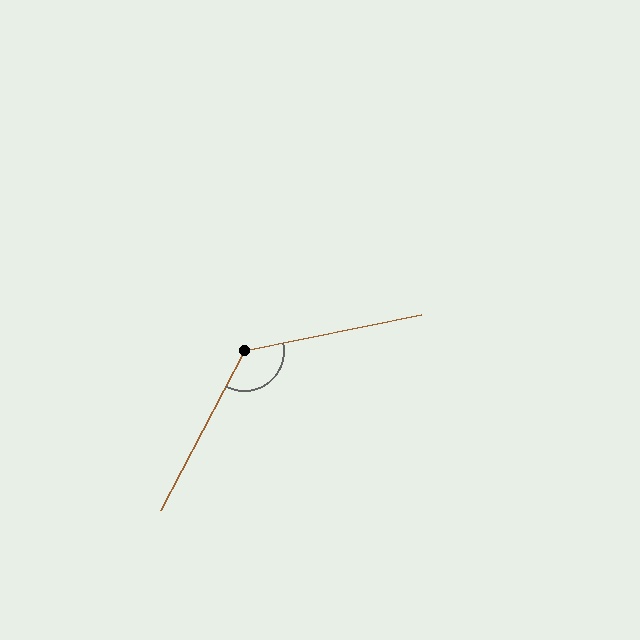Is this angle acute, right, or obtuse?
It is obtuse.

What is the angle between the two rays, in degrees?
Approximately 129 degrees.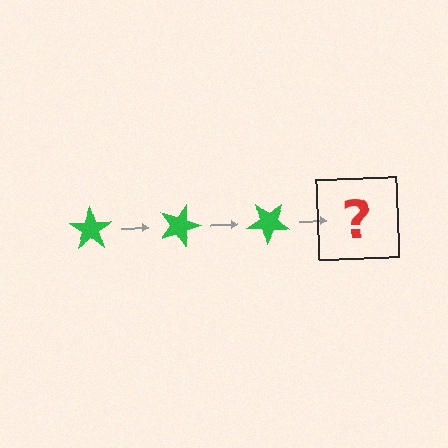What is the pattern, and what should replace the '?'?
The pattern is that the star rotates 20 degrees each step. The '?' should be a green star rotated 60 degrees.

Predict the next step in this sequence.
The next step is a green star rotated 60 degrees.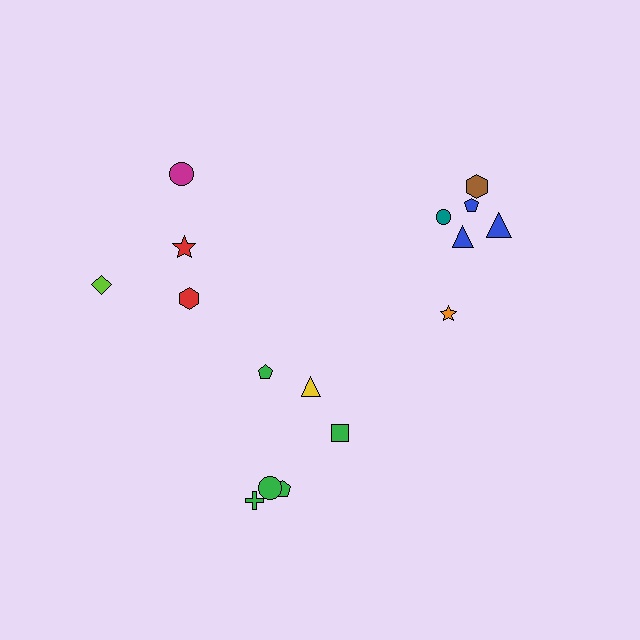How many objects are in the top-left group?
There are 4 objects.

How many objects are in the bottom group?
There are 6 objects.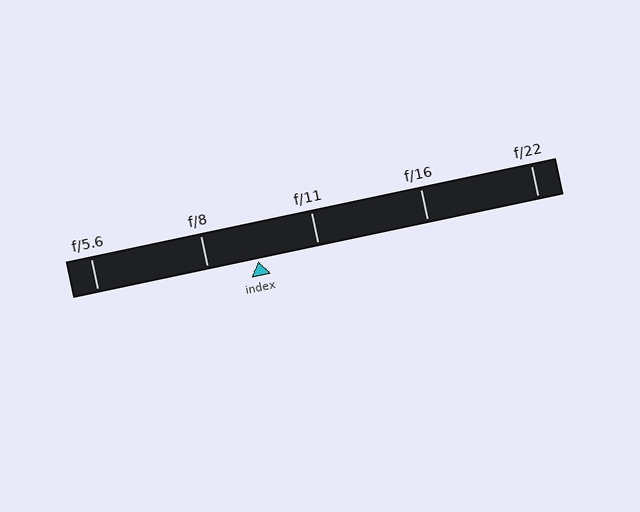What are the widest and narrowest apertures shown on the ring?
The widest aperture shown is f/5.6 and the narrowest is f/22.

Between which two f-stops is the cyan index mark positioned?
The index mark is between f/8 and f/11.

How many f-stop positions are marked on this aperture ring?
There are 5 f-stop positions marked.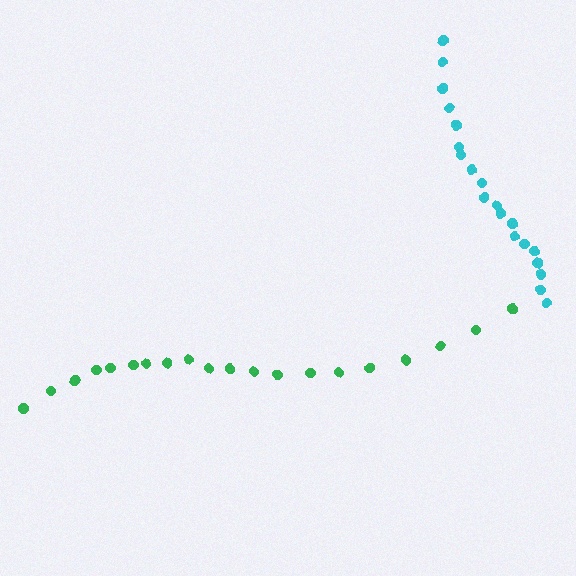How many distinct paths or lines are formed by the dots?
There are 2 distinct paths.